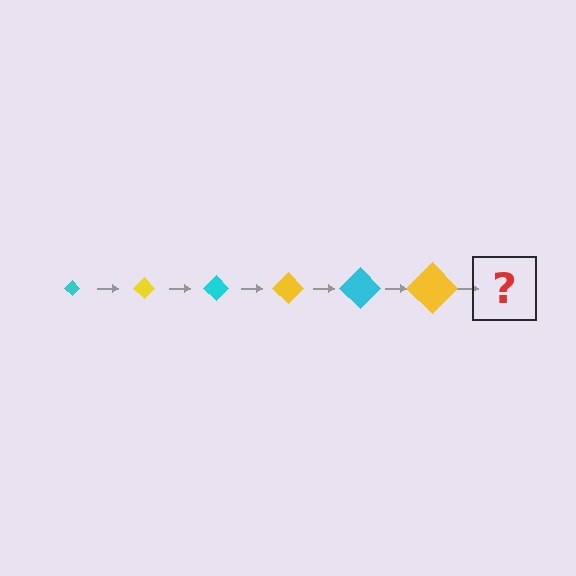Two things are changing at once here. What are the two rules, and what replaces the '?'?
The two rules are that the diamond grows larger each step and the color cycles through cyan and yellow. The '?' should be a cyan diamond, larger than the previous one.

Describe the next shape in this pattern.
It should be a cyan diamond, larger than the previous one.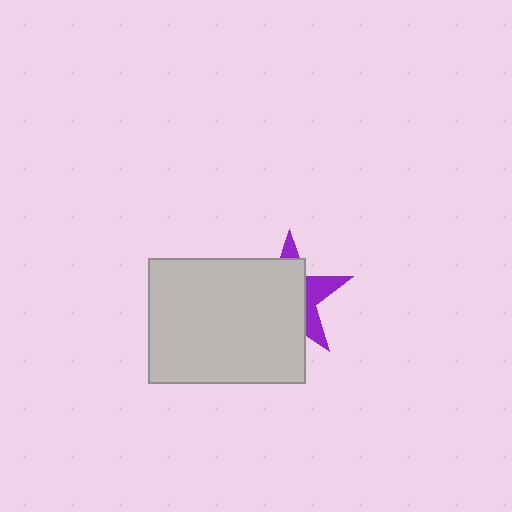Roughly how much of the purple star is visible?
A small part of it is visible (roughly 33%).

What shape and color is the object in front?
The object in front is a light gray rectangle.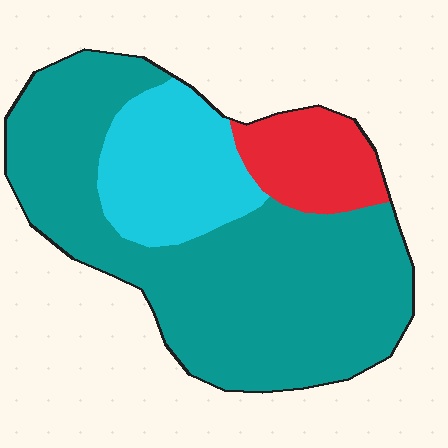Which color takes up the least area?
Red, at roughly 15%.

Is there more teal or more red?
Teal.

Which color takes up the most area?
Teal, at roughly 65%.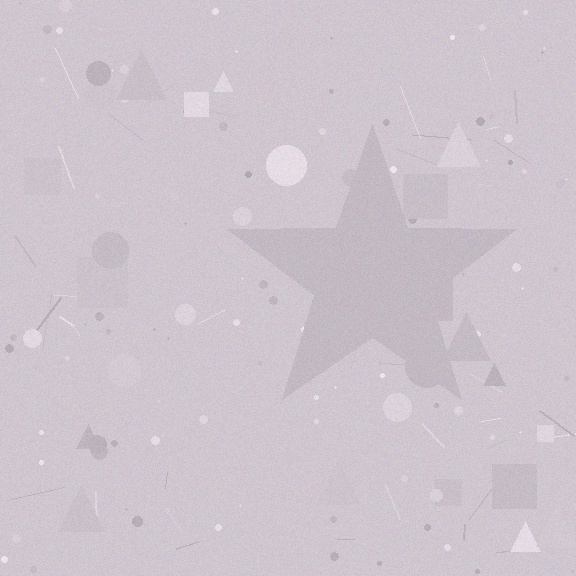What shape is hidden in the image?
A star is hidden in the image.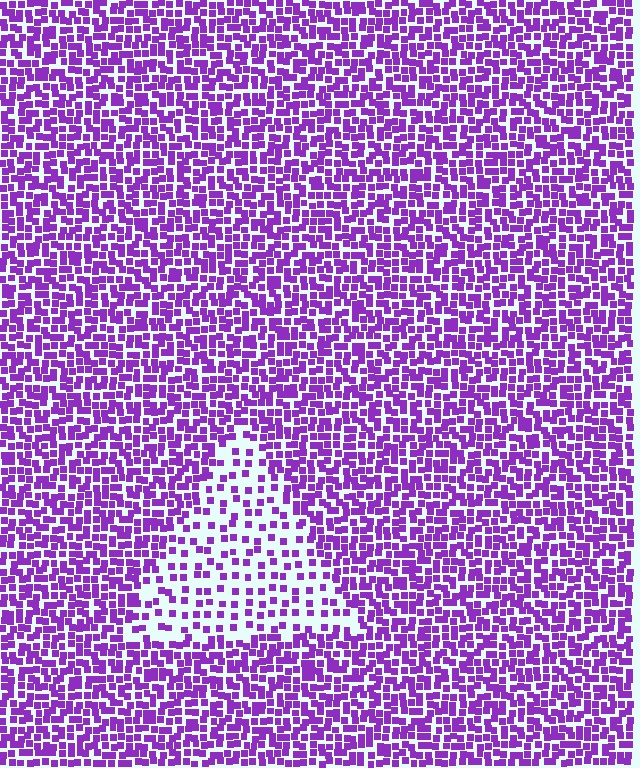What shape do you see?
I see a triangle.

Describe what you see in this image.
The image contains small purple elements arranged at two different densities. A triangle-shaped region is visible where the elements are less densely packed than the surrounding area.